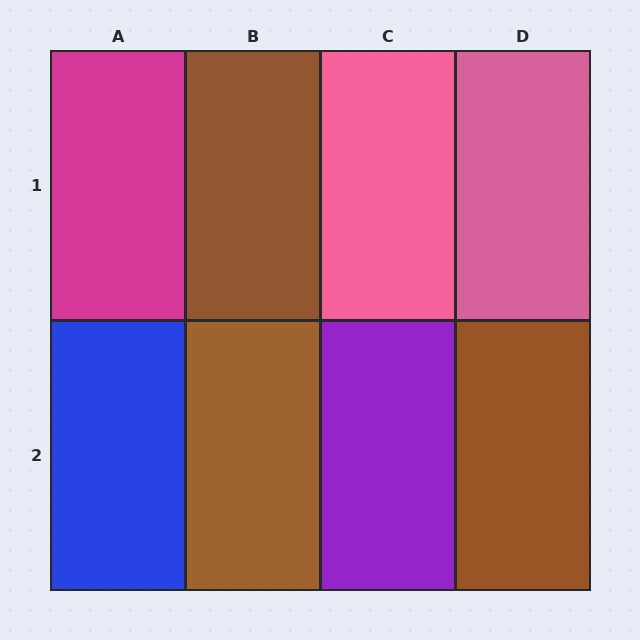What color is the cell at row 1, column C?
Pink.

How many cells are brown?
3 cells are brown.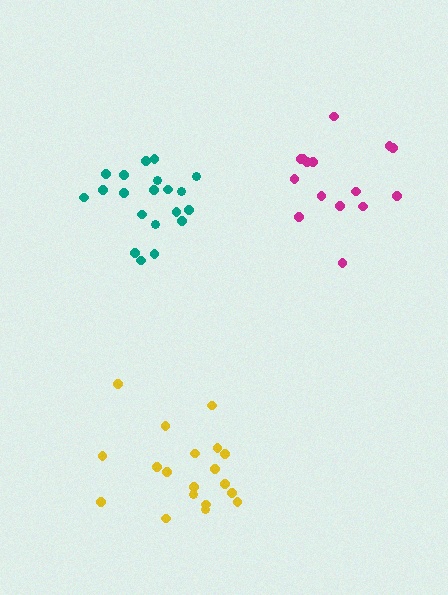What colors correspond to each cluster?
The clusters are colored: teal, yellow, magenta.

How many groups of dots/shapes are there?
There are 3 groups.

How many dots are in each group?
Group 1: 20 dots, Group 2: 19 dots, Group 3: 15 dots (54 total).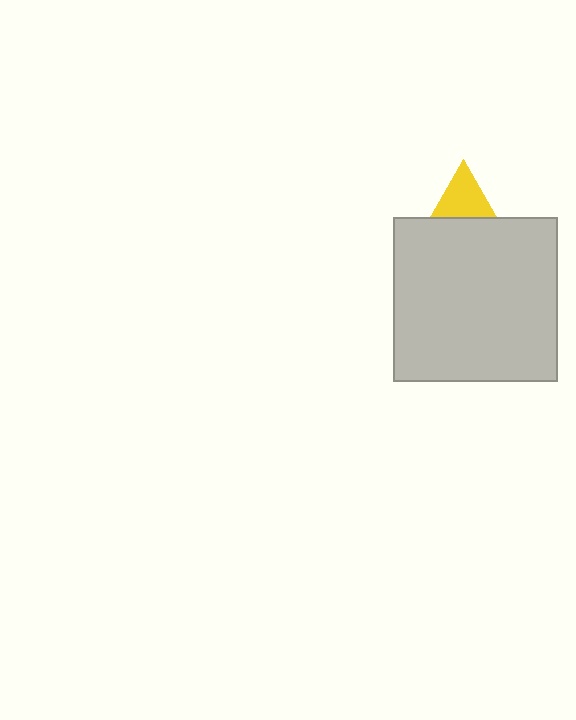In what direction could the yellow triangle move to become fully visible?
The yellow triangle could move up. That would shift it out from behind the light gray square entirely.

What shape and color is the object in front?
The object in front is a light gray square.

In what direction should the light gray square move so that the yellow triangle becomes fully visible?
The light gray square should move down. That is the shortest direction to clear the overlap and leave the yellow triangle fully visible.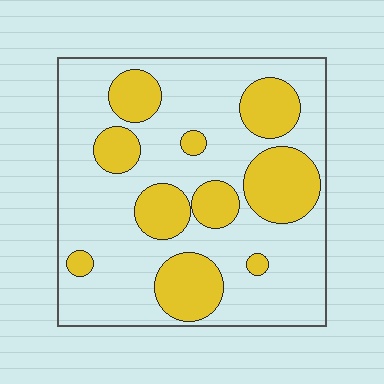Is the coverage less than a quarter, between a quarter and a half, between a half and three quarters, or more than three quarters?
Between a quarter and a half.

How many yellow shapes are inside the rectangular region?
10.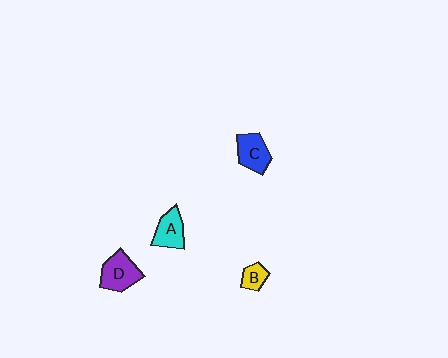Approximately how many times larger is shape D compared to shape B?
Approximately 2.1 times.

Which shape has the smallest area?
Shape B (yellow).